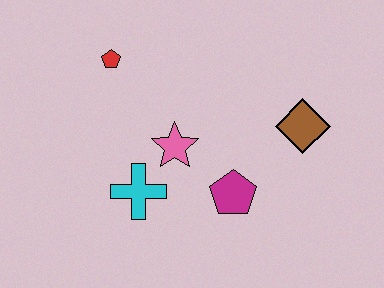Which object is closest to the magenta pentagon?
The pink star is closest to the magenta pentagon.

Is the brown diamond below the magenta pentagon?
No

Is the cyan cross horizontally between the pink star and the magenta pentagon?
No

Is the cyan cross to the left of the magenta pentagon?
Yes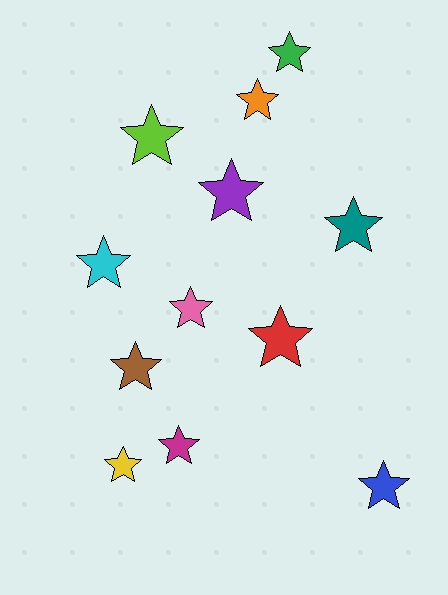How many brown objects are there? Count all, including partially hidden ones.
There is 1 brown object.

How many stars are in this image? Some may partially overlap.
There are 12 stars.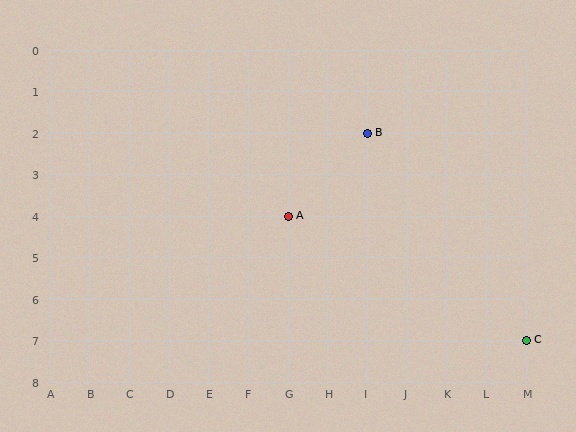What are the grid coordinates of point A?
Point A is at grid coordinates (G, 4).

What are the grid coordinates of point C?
Point C is at grid coordinates (M, 7).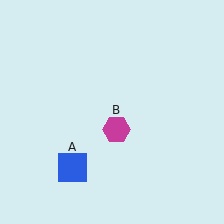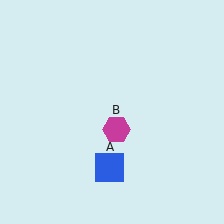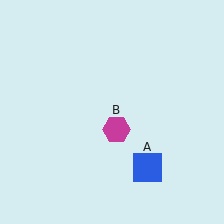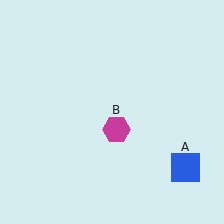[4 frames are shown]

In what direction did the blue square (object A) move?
The blue square (object A) moved right.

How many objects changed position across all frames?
1 object changed position: blue square (object A).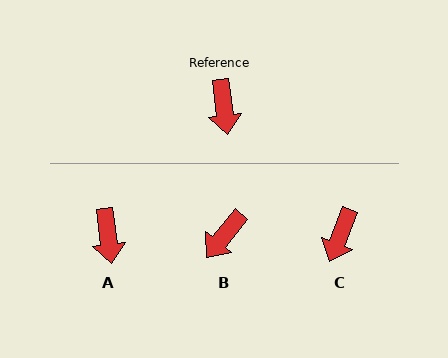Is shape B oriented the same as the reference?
No, it is off by about 46 degrees.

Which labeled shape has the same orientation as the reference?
A.